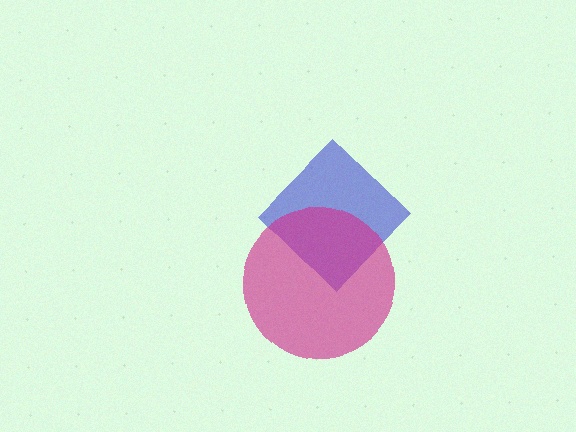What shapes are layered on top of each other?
The layered shapes are: a blue diamond, a magenta circle.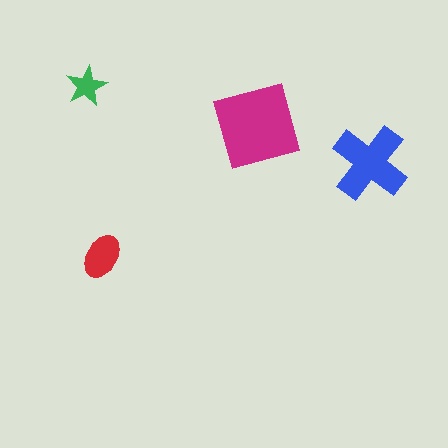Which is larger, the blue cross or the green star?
The blue cross.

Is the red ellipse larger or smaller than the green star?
Larger.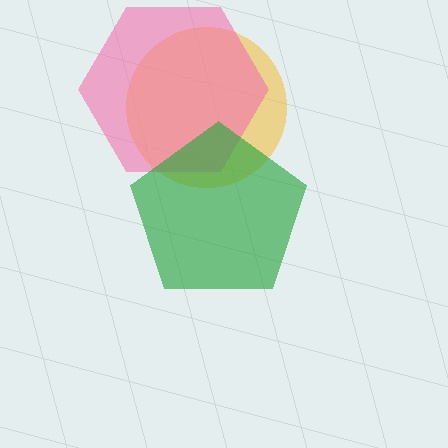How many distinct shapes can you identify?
There are 3 distinct shapes: a yellow circle, a pink hexagon, a green pentagon.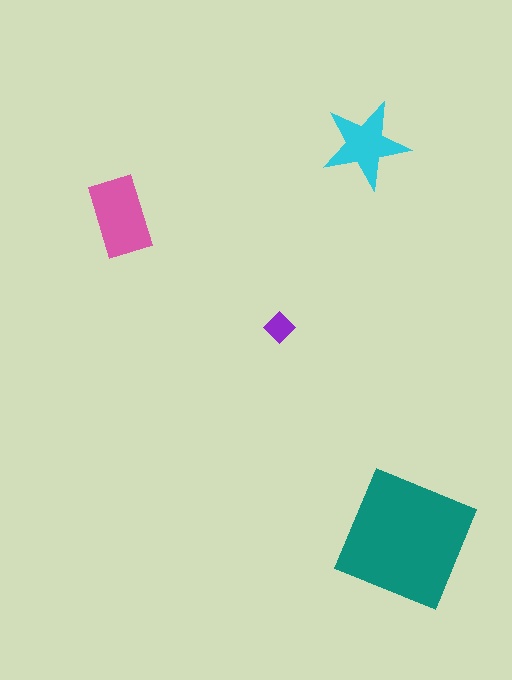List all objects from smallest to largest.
The purple diamond, the cyan star, the pink rectangle, the teal square.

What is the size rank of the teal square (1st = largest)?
1st.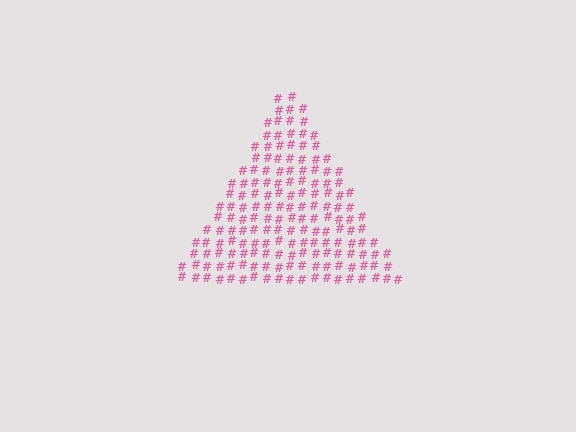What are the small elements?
The small elements are hash symbols.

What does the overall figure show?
The overall figure shows a triangle.